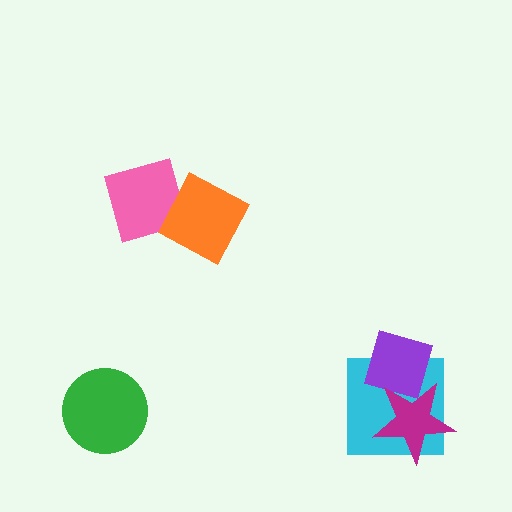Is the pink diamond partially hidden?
Yes, it is partially covered by another shape.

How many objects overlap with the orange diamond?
1 object overlaps with the orange diamond.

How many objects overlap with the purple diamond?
2 objects overlap with the purple diamond.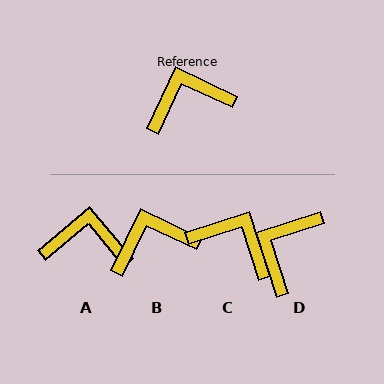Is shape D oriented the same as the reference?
No, it is off by about 43 degrees.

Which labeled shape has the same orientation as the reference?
B.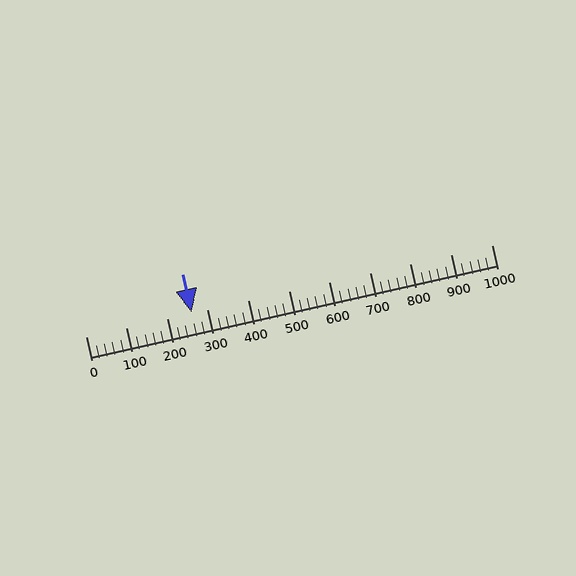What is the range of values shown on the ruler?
The ruler shows values from 0 to 1000.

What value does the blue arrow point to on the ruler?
The blue arrow points to approximately 260.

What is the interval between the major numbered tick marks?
The major tick marks are spaced 100 units apart.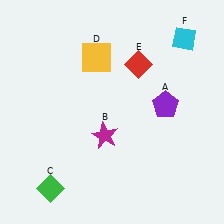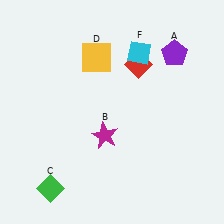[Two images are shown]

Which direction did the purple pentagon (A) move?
The purple pentagon (A) moved up.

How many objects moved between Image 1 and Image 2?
2 objects moved between the two images.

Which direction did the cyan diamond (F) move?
The cyan diamond (F) moved left.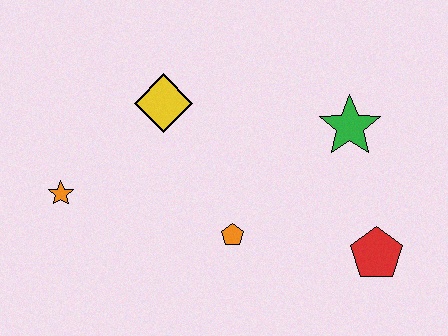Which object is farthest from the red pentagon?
The orange star is farthest from the red pentagon.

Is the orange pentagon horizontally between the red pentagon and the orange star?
Yes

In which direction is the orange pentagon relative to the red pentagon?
The orange pentagon is to the left of the red pentagon.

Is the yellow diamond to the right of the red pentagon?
No